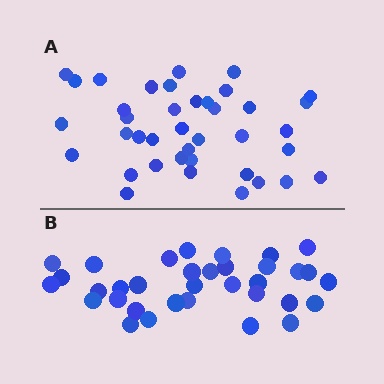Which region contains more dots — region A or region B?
Region A (the top region) has more dots.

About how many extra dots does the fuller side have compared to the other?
Region A has about 5 more dots than region B.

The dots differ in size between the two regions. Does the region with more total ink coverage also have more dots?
No. Region B has more total ink coverage because its dots are larger, but region A actually contains more individual dots. Total area can be misleading — the number of items is what matters here.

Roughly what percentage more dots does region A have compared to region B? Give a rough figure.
About 15% more.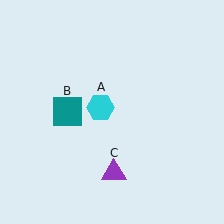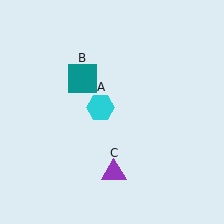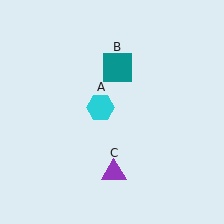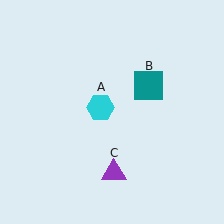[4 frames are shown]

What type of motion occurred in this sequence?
The teal square (object B) rotated clockwise around the center of the scene.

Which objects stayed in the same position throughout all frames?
Cyan hexagon (object A) and purple triangle (object C) remained stationary.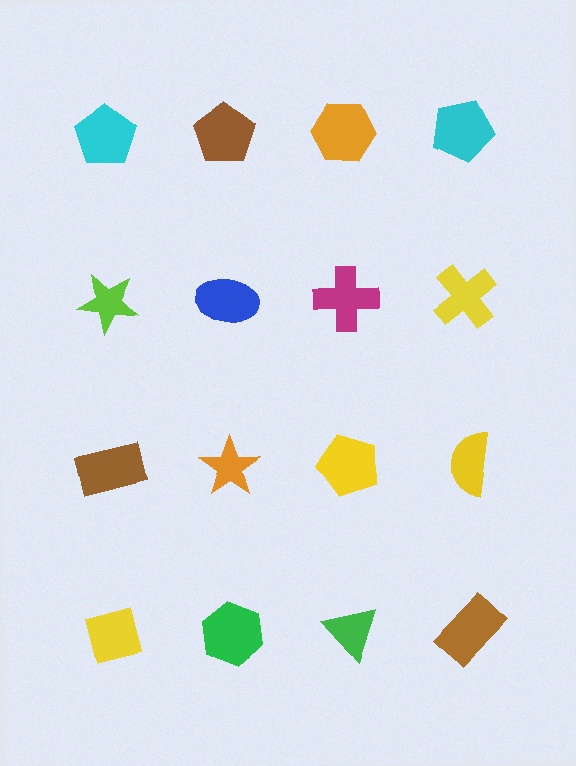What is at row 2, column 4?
A yellow cross.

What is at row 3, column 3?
A yellow pentagon.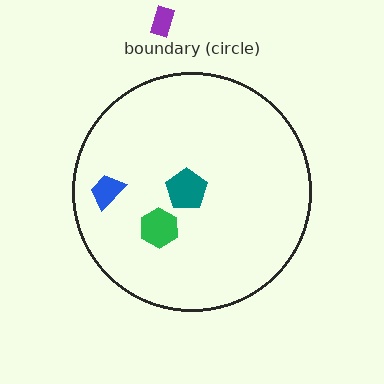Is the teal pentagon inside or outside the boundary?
Inside.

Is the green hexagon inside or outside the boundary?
Inside.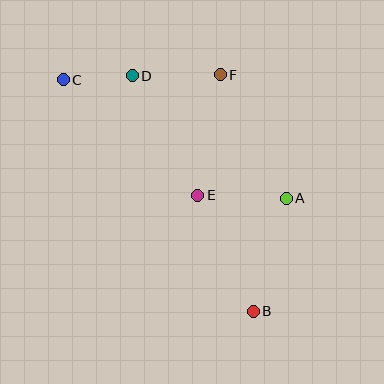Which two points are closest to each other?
Points C and D are closest to each other.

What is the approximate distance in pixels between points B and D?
The distance between B and D is approximately 265 pixels.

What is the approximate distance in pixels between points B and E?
The distance between B and E is approximately 128 pixels.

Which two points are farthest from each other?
Points B and C are farthest from each other.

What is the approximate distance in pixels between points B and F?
The distance between B and F is approximately 239 pixels.